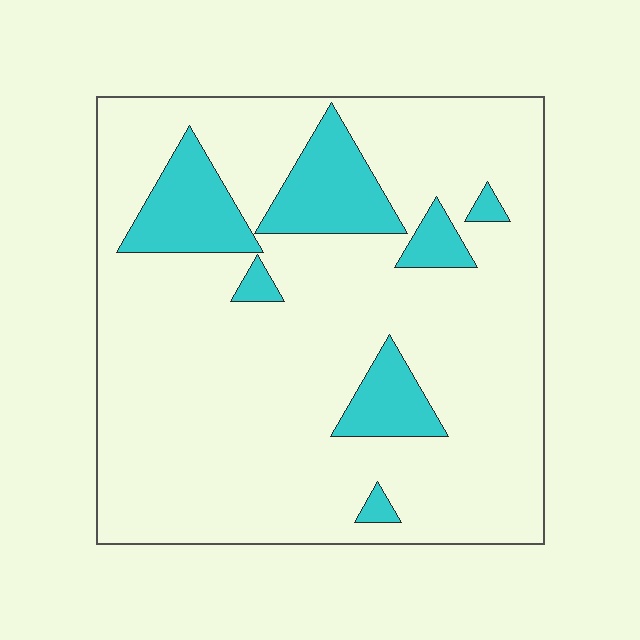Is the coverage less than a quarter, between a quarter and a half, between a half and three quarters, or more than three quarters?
Less than a quarter.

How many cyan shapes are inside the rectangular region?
7.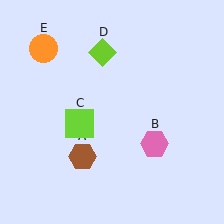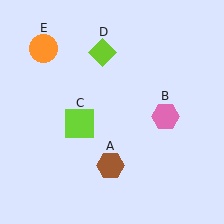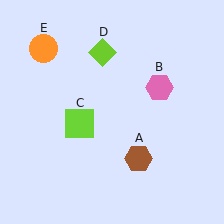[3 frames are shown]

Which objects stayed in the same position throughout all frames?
Lime square (object C) and lime diamond (object D) and orange circle (object E) remained stationary.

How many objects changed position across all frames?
2 objects changed position: brown hexagon (object A), pink hexagon (object B).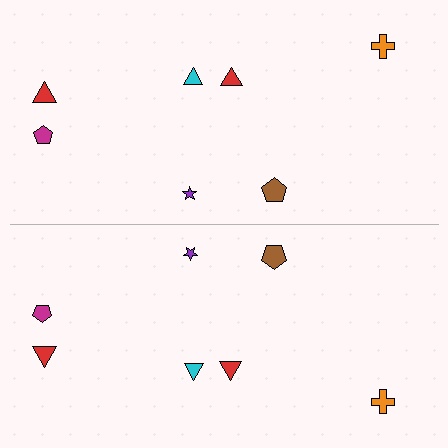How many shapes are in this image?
There are 14 shapes in this image.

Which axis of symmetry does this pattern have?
The pattern has a horizontal axis of symmetry running through the center of the image.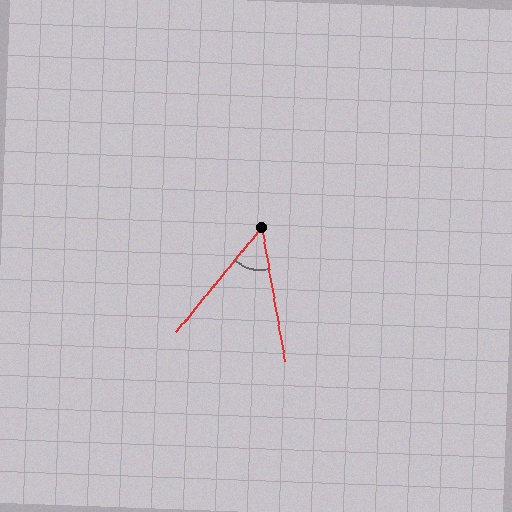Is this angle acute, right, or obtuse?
It is acute.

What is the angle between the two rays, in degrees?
Approximately 49 degrees.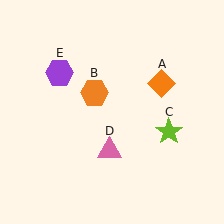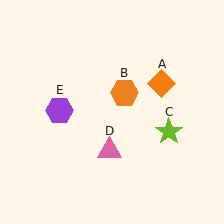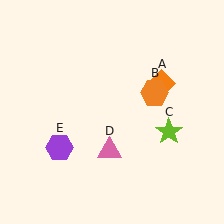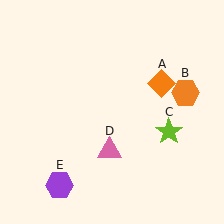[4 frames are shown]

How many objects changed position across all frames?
2 objects changed position: orange hexagon (object B), purple hexagon (object E).